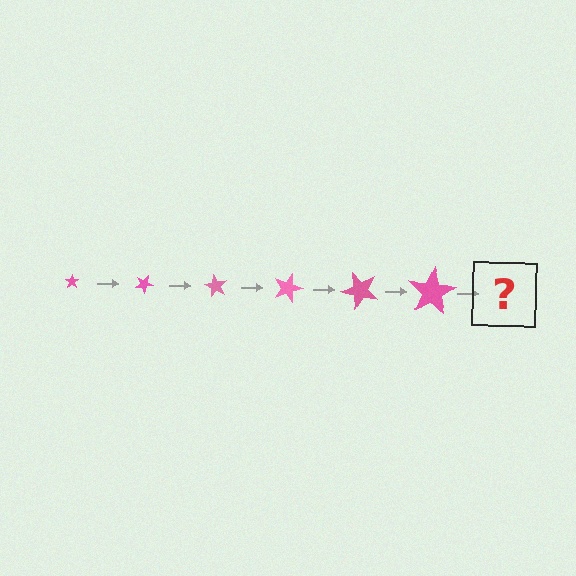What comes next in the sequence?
The next element should be a star, larger than the previous one and rotated 180 degrees from the start.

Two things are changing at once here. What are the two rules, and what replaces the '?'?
The two rules are that the star grows larger each step and it rotates 30 degrees each step. The '?' should be a star, larger than the previous one and rotated 180 degrees from the start.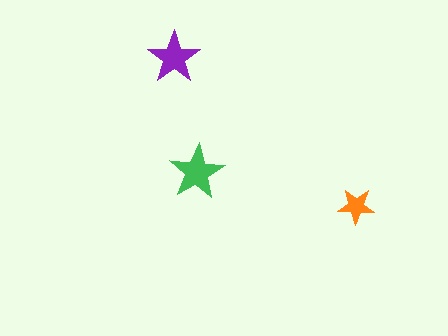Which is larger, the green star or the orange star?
The green one.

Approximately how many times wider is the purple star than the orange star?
About 1.5 times wider.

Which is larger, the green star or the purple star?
The green one.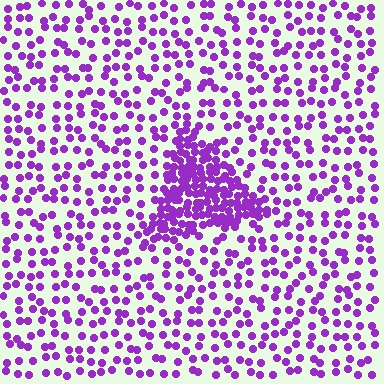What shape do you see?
I see a triangle.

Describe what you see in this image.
The image contains small purple elements arranged at two different densities. A triangle-shaped region is visible where the elements are more densely packed than the surrounding area.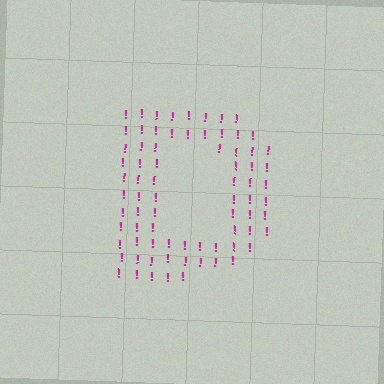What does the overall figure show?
The overall figure shows the letter D.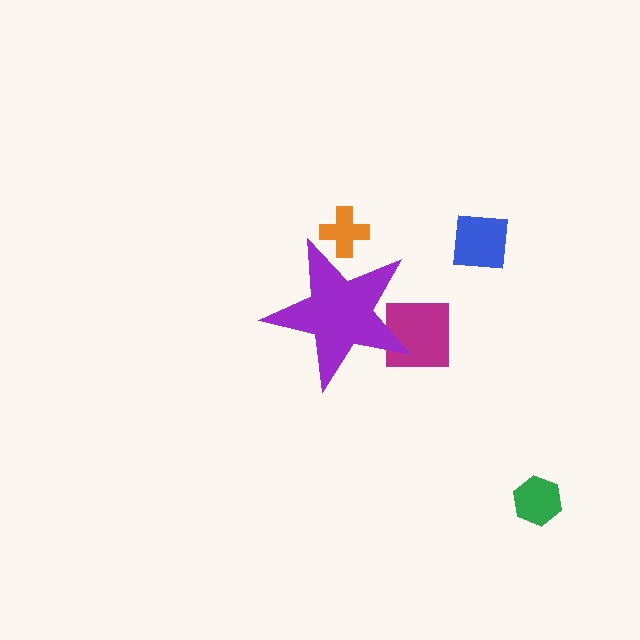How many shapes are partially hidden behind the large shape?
2 shapes are partially hidden.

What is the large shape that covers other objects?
A purple star.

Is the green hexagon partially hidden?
No, the green hexagon is fully visible.